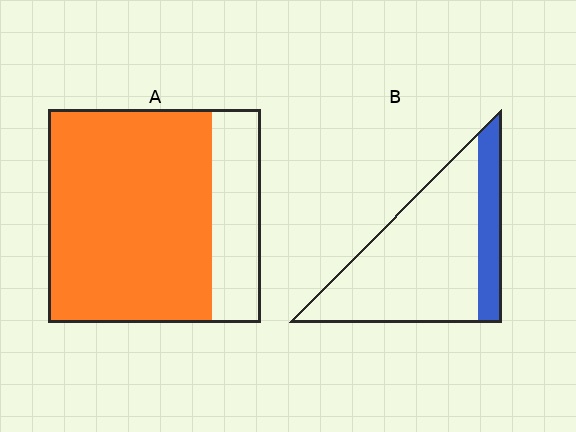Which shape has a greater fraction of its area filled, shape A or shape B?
Shape A.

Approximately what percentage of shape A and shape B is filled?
A is approximately 75% and B is approximately 20%.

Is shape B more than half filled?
No.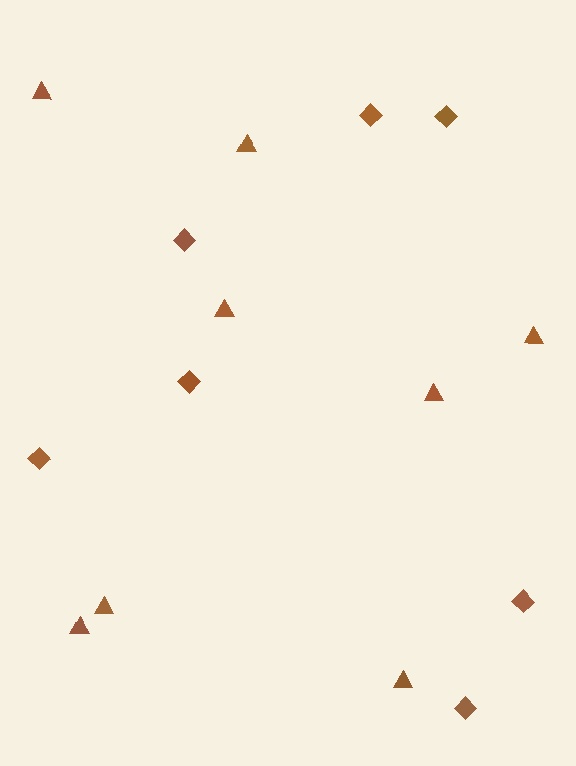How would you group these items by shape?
There are 2 groups: one group of diamonds (7) and one group of triangles (8).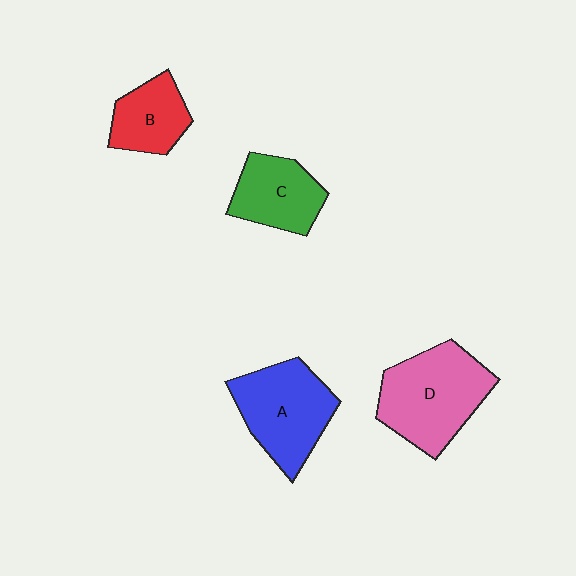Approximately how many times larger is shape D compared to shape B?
Approximately 1.8 times.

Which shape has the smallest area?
Shape B (red).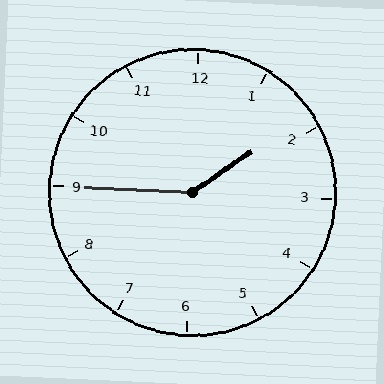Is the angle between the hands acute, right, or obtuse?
It is obtuse.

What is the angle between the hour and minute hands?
Approximately 142 degrees.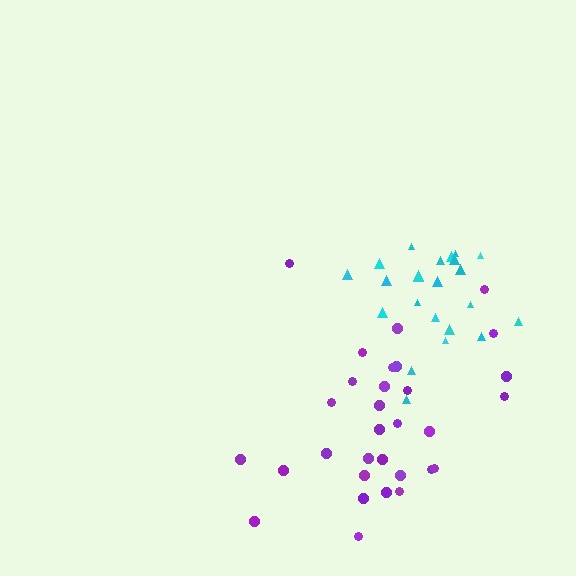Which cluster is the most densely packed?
Cyan.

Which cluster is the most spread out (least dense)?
Purple.